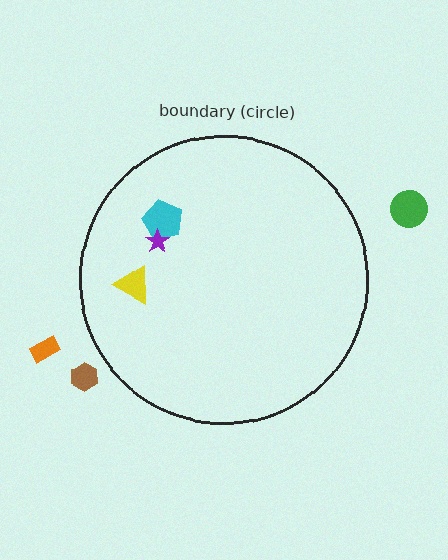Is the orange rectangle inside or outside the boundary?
Outside.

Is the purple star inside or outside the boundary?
Inside.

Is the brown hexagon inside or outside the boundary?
Outside.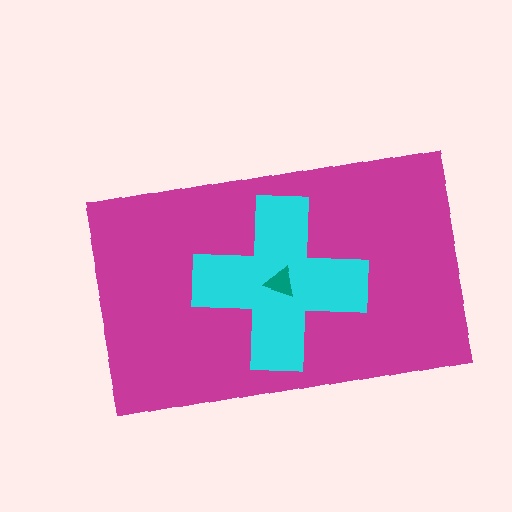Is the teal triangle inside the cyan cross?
Yes.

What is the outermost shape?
The magenta rectangle.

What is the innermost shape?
The teal triangle.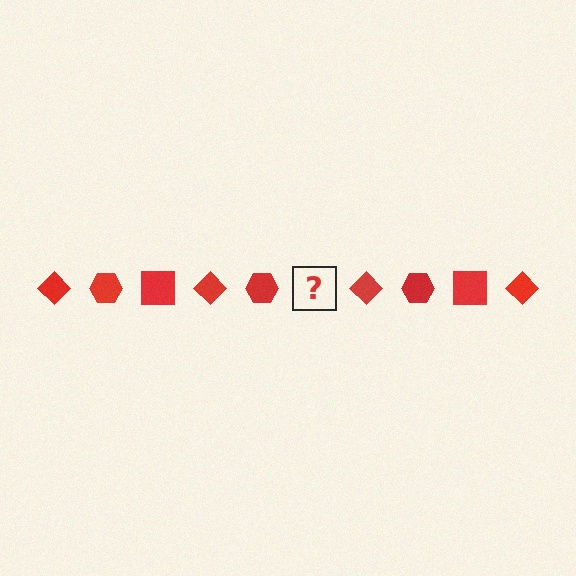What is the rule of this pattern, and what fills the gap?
The rule is that the pattern cycles through diamond, hexagon, square shapes in red. The gap should be filled with a red square.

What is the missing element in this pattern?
The missing element is a red square.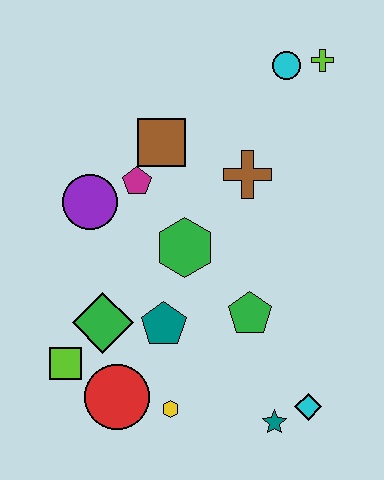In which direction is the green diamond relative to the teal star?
The green diamond is to the left of the teal star.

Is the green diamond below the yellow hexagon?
No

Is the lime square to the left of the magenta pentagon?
Yes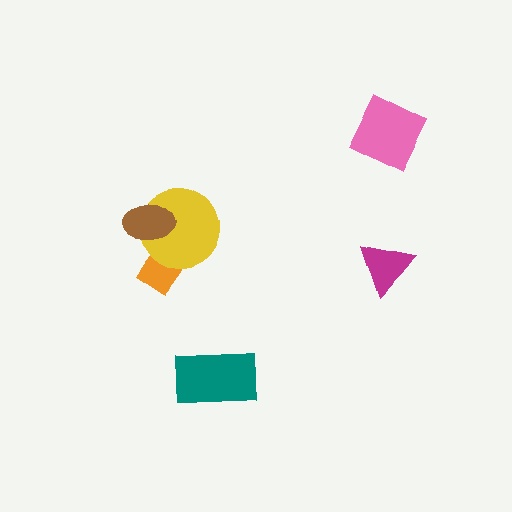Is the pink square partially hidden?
No, no other shape covers it.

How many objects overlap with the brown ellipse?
2 objects overlap with the brown ellipse.